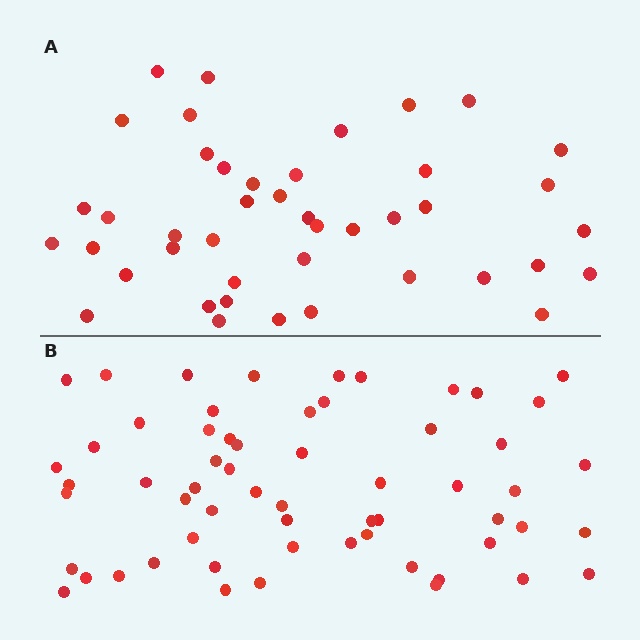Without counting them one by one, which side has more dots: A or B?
Region B (the bottom region) has more dots.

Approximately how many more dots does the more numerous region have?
Region B has approximately 15 more dots than region A.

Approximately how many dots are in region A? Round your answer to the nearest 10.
About 40 dots. (The exact count is 43, which rounds to 40.)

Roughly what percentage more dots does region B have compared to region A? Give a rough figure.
About 40% more.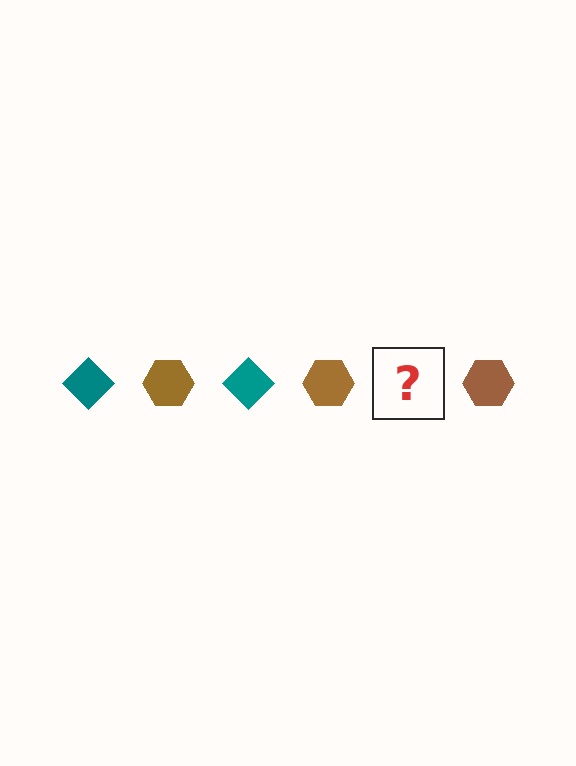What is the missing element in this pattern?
The missing element is a teal diamond.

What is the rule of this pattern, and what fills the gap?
The rule is that the pattern alternates between teal diamond and brown hexagon. The gap should be filled with a teal diamond.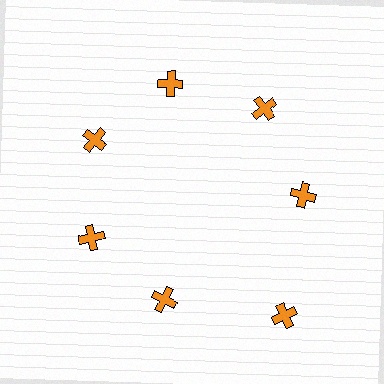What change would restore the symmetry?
The symmetry would be restored by moving it inward, back onto the ring so that all 7 crosses sit at equal angles and equal distance from the center.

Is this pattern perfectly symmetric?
No. The 7 orange crosses are arranged in a ring, but one element near the 5 o'clock position is pushed outward from the center, breaking the 7-fold rotational symmetry.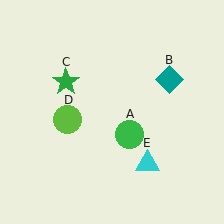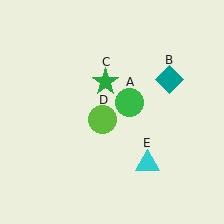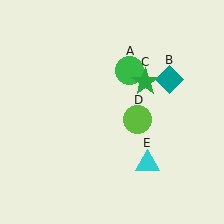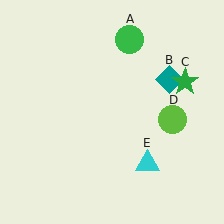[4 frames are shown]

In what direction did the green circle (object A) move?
The green circle (object A) moved up.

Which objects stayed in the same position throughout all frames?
Teal diamond (object B) and cyan triangle (object E) remained stationary.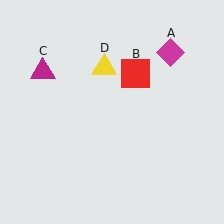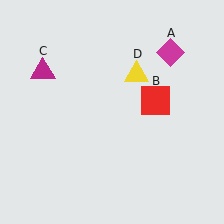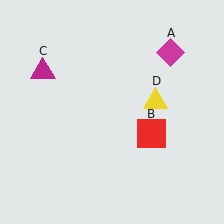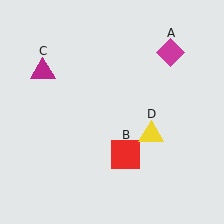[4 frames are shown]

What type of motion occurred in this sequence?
The red square (object B), yellow triangle (object D) rotated clockwise around the center of the scene.